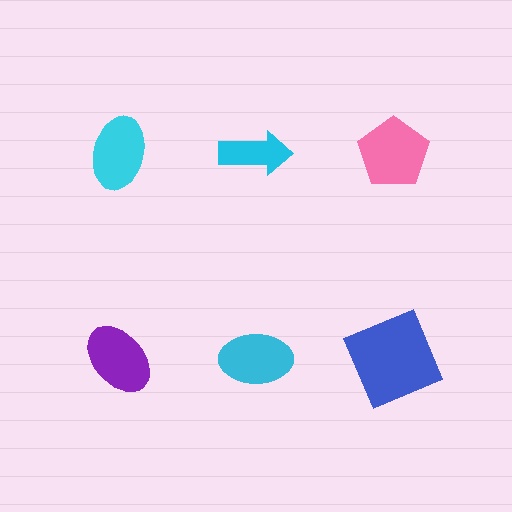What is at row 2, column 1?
A purple ellipse.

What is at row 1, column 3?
A pink pentagon.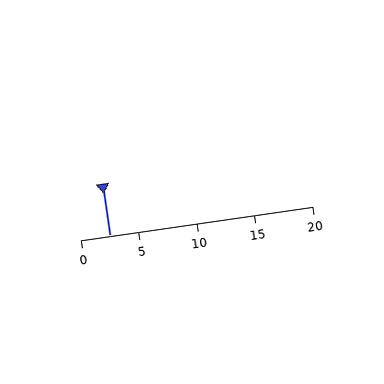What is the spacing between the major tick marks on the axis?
The major ticks are spaced 5 apart.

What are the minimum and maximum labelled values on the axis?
The axis runs from 0 to 20.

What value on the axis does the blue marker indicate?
The marker indicates approximately 2.5.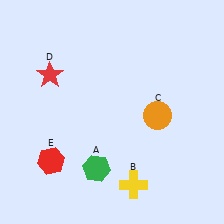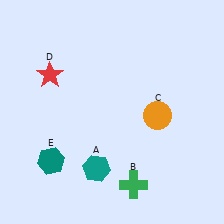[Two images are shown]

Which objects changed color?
A changed from green to teal. B changed from yellow to green. E changed from red to teal.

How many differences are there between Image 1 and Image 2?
There are 3 differences between the two images.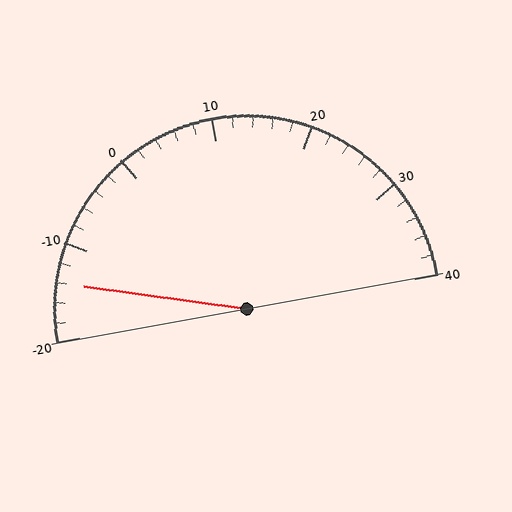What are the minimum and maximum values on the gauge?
The gauge ranges from -20 to 40.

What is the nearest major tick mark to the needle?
The nearest major tick mark is -10.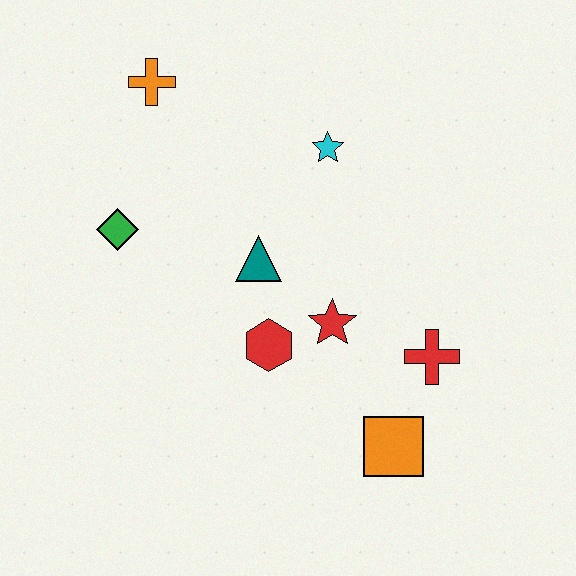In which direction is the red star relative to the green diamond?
The red star is to the right of the green diamond.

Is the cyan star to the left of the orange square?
Yes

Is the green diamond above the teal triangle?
Yes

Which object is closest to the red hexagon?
The red star is closest to the red hexagon.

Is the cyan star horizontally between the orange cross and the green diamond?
No